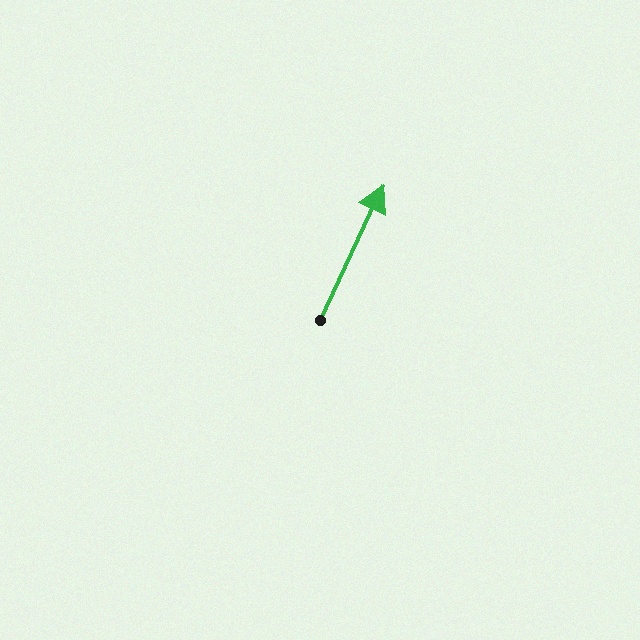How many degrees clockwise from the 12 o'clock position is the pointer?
Approximately 25 degrees.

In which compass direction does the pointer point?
Northeast.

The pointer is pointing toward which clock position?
Roughly 1 o'clock.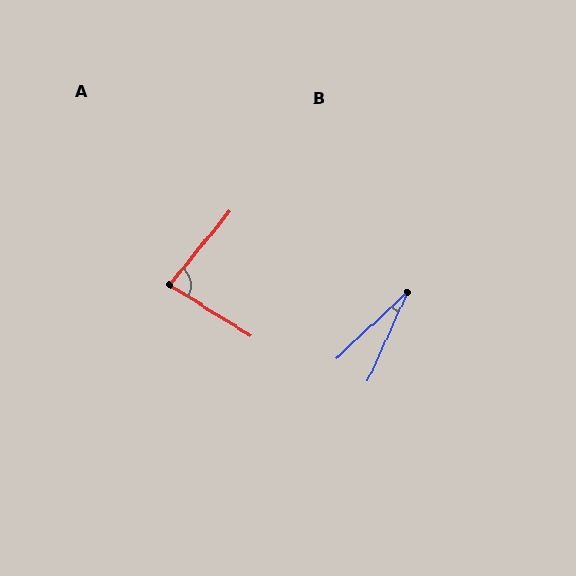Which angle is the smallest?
B, at approximately 23 degrees.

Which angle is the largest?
A, at approximately 83 degrees.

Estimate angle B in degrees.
Approximately 23 degrees.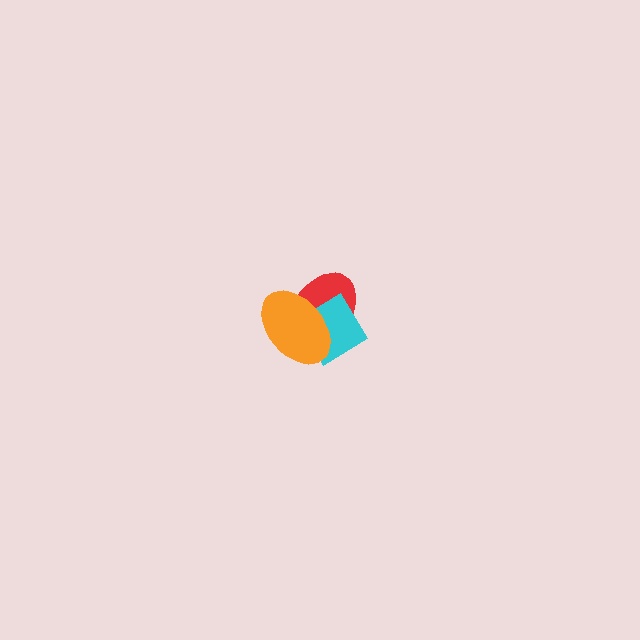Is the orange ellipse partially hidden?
No, no other shape covers it.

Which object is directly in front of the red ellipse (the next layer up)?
The cyan diamond is directly in front of the red ellipse.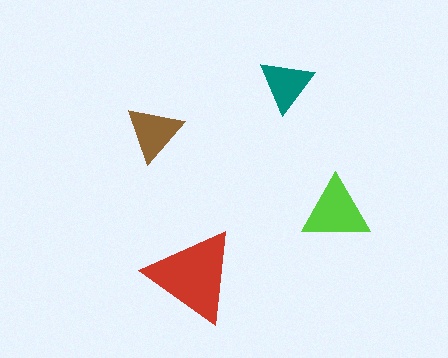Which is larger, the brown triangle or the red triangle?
The red one.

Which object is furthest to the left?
The brown triangle is leftmost.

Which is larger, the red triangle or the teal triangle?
The red one.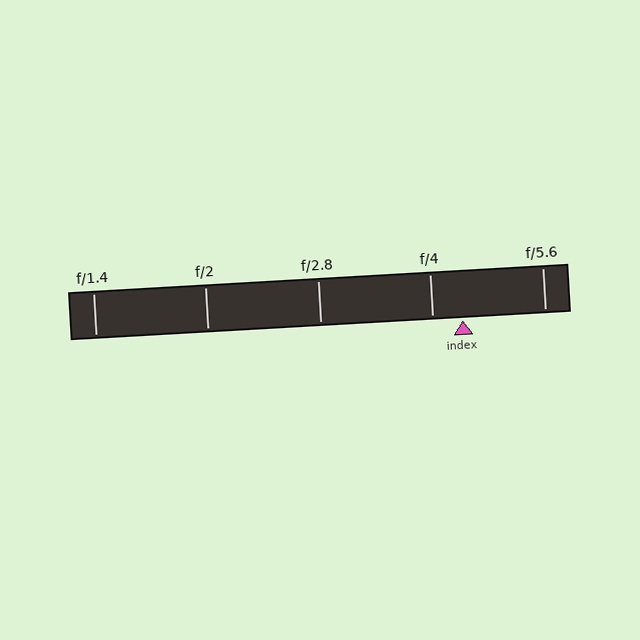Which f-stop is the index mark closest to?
The index mark is closest to f/4.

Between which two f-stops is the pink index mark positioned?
The index mark is between f/4 and f/5.6.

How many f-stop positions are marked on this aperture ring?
There are 5 f-stop positions marked.